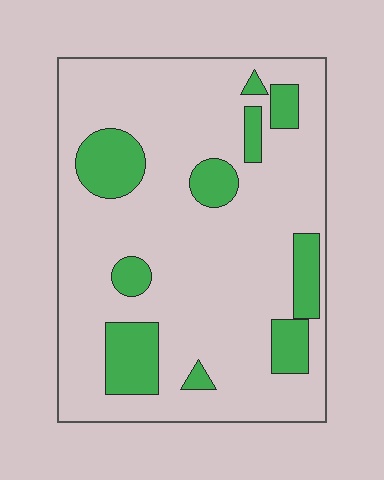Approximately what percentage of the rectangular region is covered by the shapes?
Approximately 20%.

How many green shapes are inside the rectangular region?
10.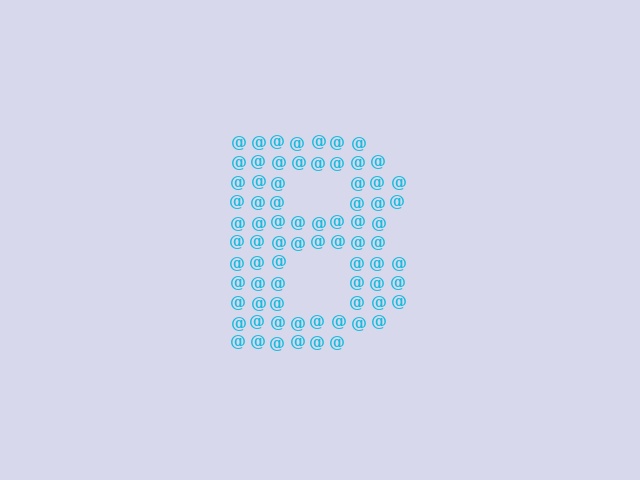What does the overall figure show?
The overall figure shows the letter B.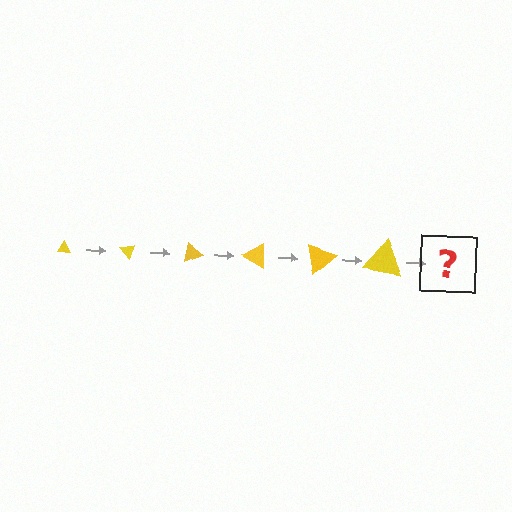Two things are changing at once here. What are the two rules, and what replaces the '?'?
The two rules are that the triangle grows larger each step and it rotates 50 degrees each step. The '?' should be a triangle, larger than the previous one and rotated 300 degrees from the start.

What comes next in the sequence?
The next element should be a triangle, larger than the previous one and rotated 300 degrees from the start.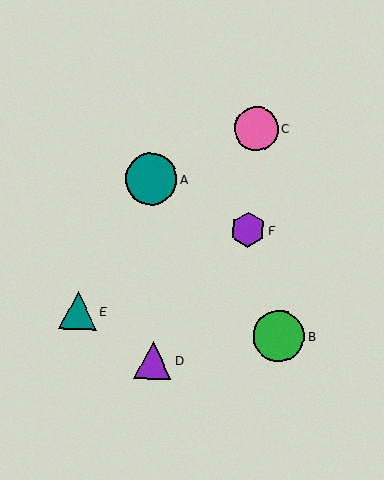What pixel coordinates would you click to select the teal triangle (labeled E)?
Click at (78, 311) to select the teal triangle E.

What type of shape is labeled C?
Shape C is a pink circle.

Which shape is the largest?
The teal circle (labeled A) is the largest.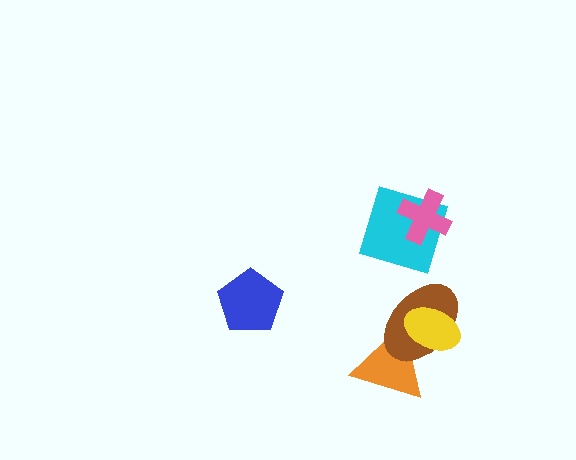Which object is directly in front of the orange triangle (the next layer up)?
The brown ellipse is directly in front of the orange triangle.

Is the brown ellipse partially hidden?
Yes, it is partially covered by another shape.